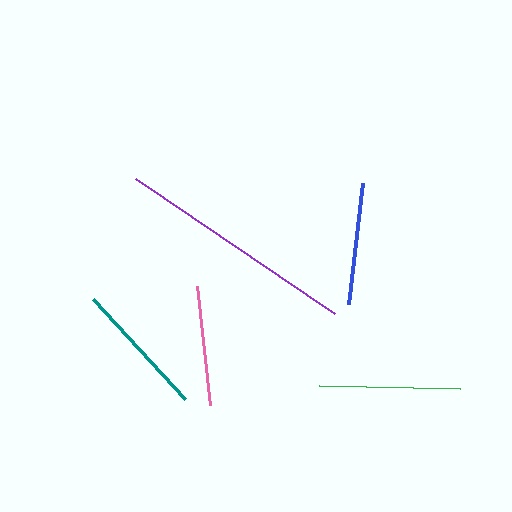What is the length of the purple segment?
The purple segment is approximately 241 pixels long.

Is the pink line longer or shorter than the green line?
The green line is longer than the pink line.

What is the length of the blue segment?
The blue segment is approximately 122 pixels long.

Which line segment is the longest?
The purple line is the longest at approximately 241 pixels.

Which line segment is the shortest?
The pink line is the shortest at approximately 119 pixels.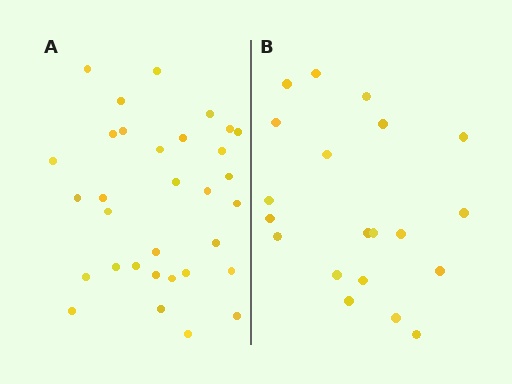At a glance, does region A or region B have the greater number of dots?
Region A (the left region) has more dots.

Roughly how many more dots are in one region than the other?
Region A has roughly 12 or so more dots than region B.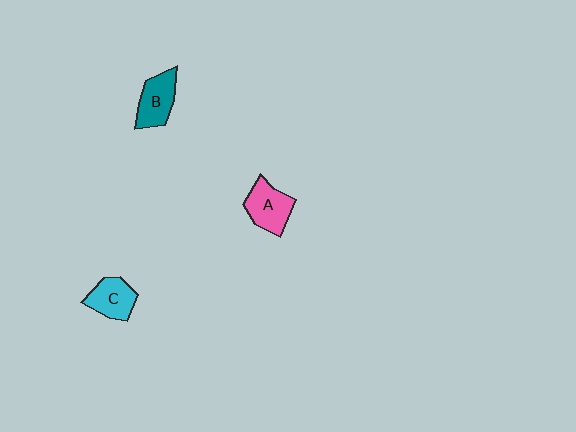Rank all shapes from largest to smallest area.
From largest to smallest: A (pink), B (teal), C (cyan).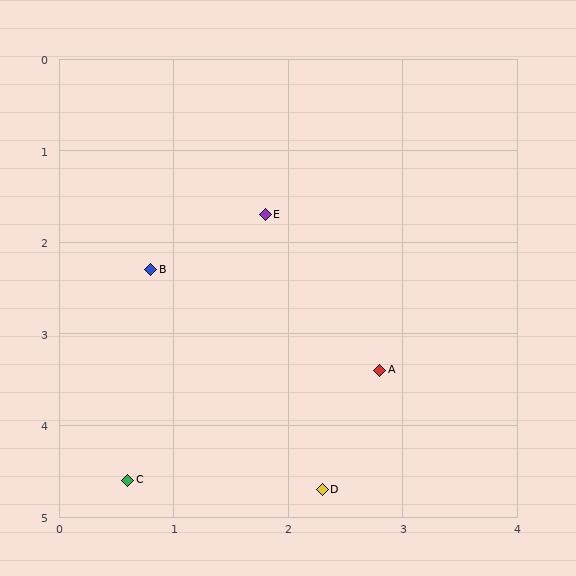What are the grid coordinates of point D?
Point D is at approximately (2.3, 4.7).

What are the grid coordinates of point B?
Point B is at approximately (0.8, 2.3).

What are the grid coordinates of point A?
Point A is at approximately (2.8, 3.4).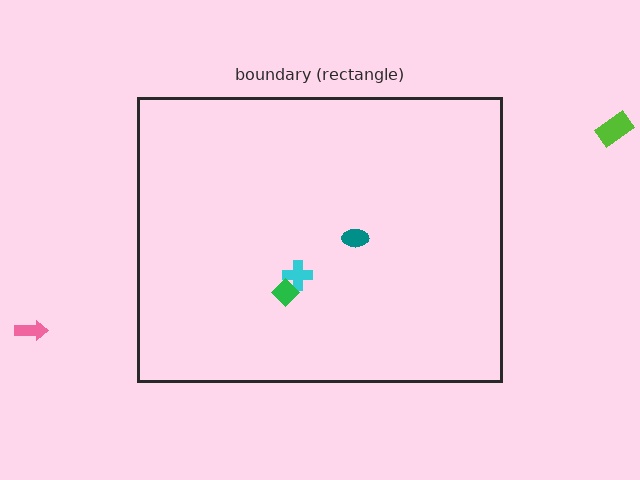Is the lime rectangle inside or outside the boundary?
Outside.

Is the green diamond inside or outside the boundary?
Inside.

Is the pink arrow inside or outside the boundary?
Outside.